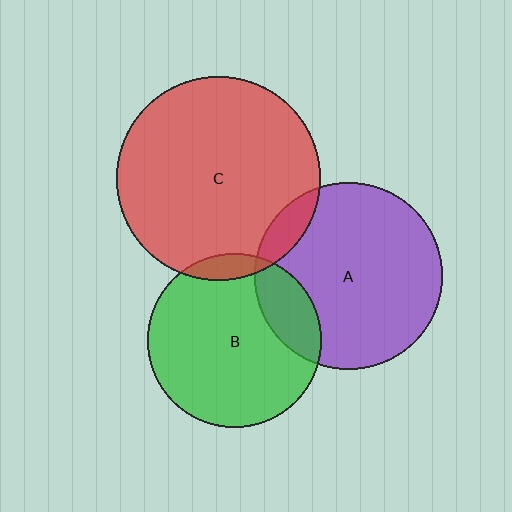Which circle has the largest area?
Circle C (red).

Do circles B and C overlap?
Yes.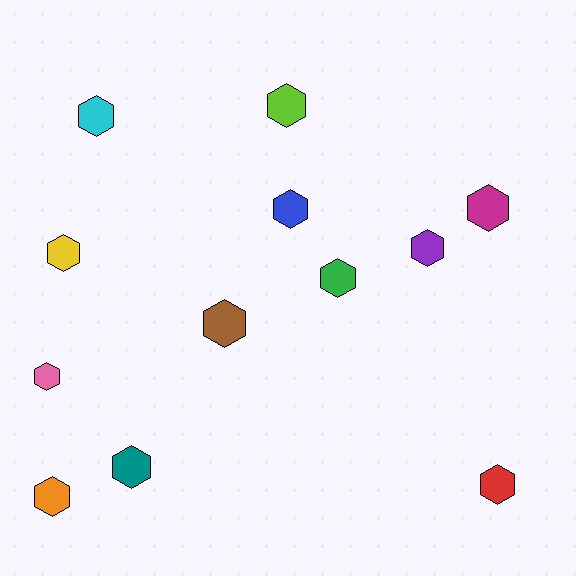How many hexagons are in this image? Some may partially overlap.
There are 12 hexagons.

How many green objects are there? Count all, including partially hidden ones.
There is 1 green object.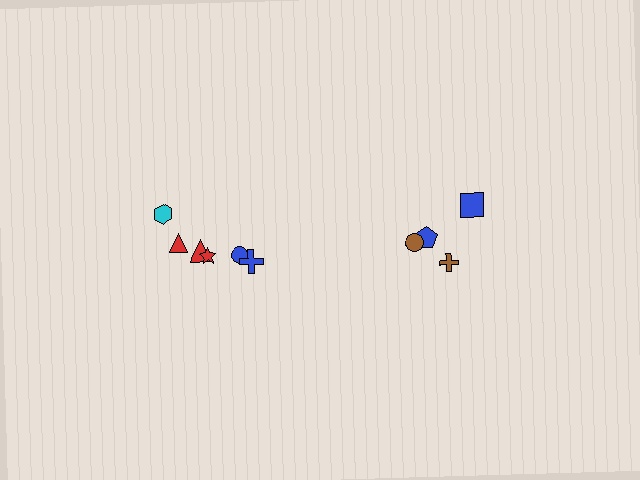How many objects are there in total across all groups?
There are 10 objects.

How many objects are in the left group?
There are 6 objects.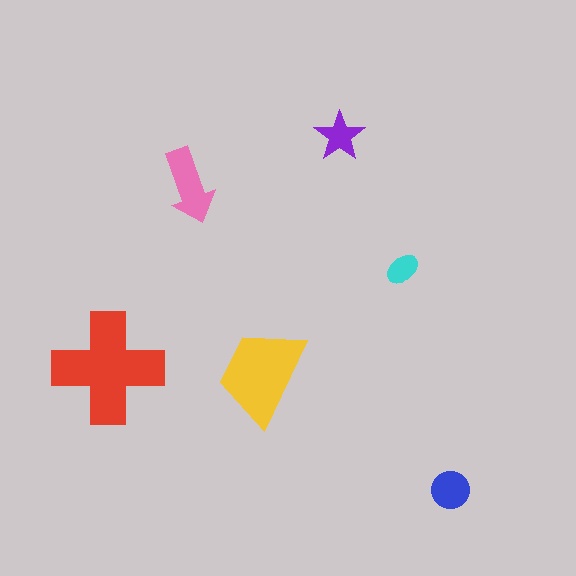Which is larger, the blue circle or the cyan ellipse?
The blue circle.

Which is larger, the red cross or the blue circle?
The red cross.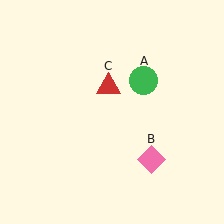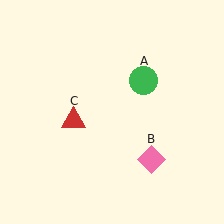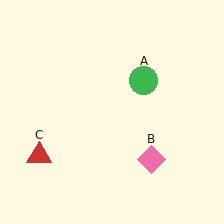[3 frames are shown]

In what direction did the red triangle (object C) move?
The red triangle (object C) moved down and to the left.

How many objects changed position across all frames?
1 object changed position: red triangle (object C).